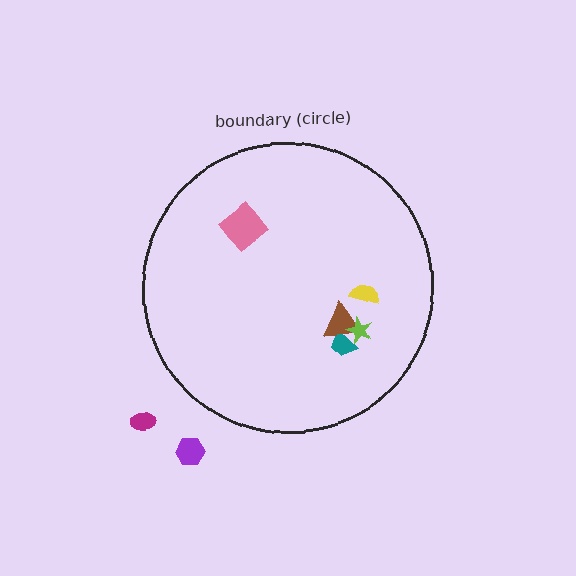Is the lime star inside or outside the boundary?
Inside.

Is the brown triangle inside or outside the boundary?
Inside.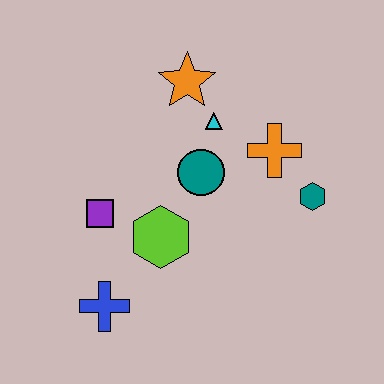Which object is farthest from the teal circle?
The blue cross is farthest from the teal circle.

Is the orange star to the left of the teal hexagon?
Yes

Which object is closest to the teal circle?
The cyan triangle is closest to the teal circle.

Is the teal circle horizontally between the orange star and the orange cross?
Yes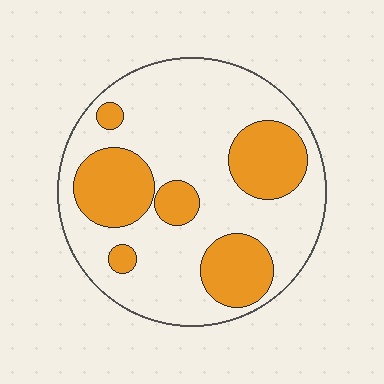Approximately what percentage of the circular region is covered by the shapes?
Approximately 30%.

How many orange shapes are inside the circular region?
6.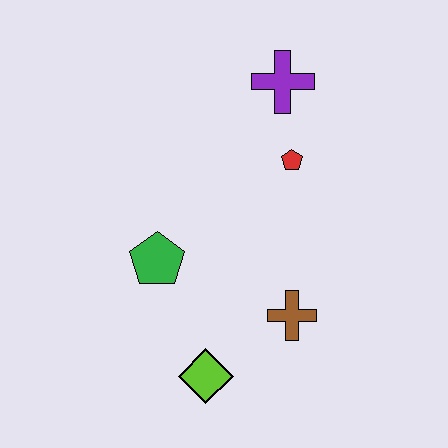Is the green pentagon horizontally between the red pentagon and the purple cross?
No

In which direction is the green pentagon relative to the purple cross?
The green pentagon is below the purple cross.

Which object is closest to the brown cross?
The lime diamond is closest to the brown cross.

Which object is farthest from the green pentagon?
The purple cross is farthest from the green pentagon.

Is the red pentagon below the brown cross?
No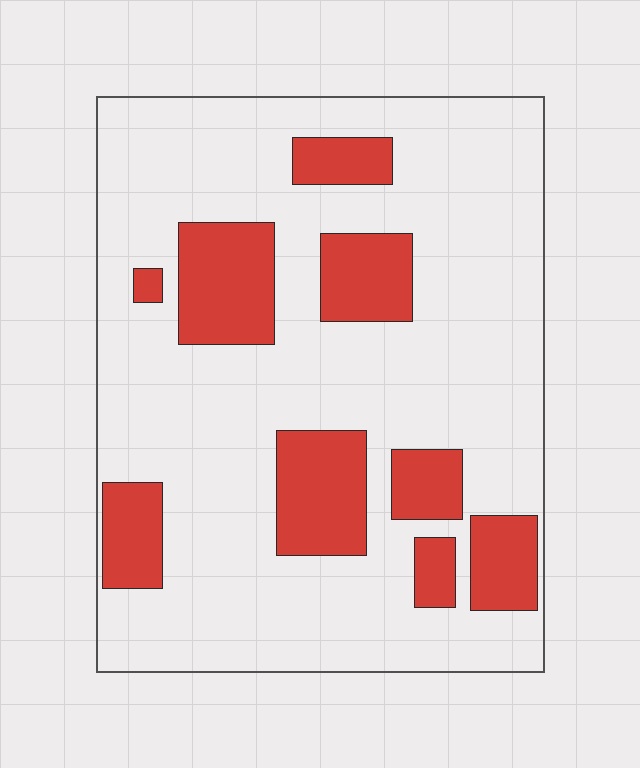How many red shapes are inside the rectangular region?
9.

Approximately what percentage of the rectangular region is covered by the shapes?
Approximately 25%.